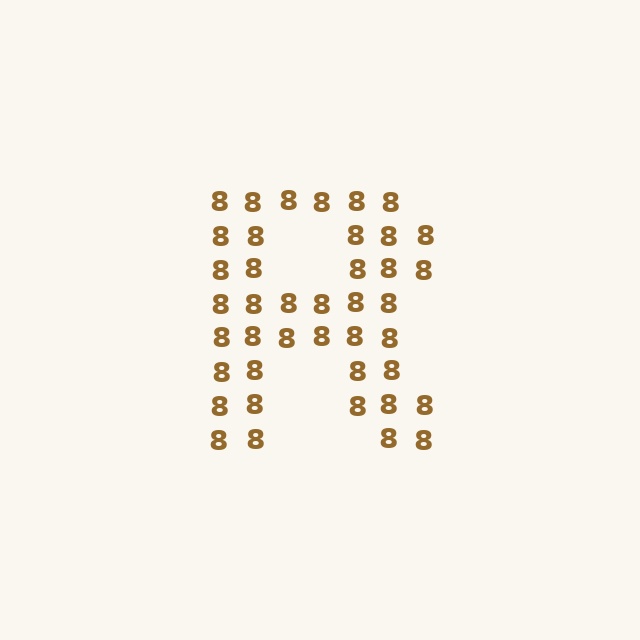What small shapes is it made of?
It is made of small digit 8's.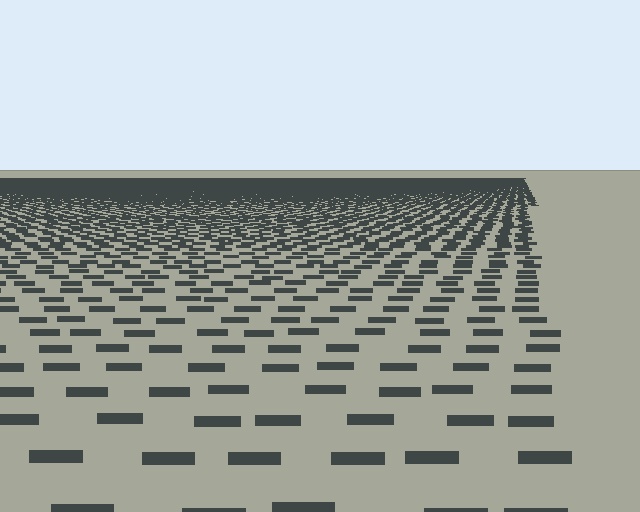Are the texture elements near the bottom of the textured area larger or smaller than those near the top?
Larger. Near the bottom, elements are closer to the viewer and appear at a bigger on-screen size.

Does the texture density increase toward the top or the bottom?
Density increases toward the top.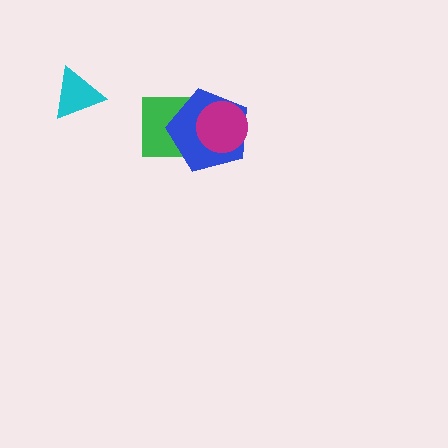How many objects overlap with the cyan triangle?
0 objects overlap with the cyan triangle.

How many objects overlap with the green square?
1 object overlaps with the green square.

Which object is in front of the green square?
The blue pentagon is in front of the green square.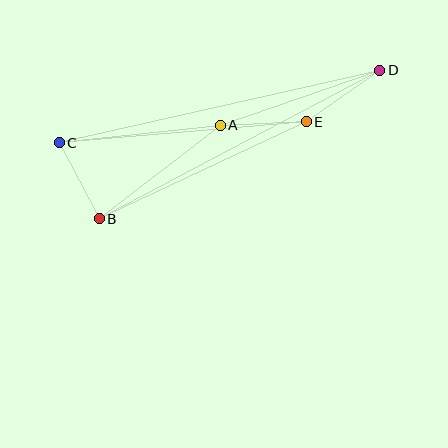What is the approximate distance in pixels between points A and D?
The distance between A and D is approximately 169 pixels.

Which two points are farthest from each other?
Points C and D are farthest from each other.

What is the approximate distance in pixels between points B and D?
The distance between B and D is approximately 318 pixels.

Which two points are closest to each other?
Points B and C are closest to each other.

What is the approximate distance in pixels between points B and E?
The distance between B and E is approximately 229 pixels.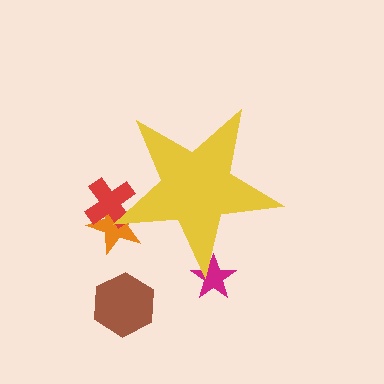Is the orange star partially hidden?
Yes, the orange star is partially hidden behind the yellow star.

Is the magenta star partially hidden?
Yes, the magenta star is partially hidden behind the yellow star.